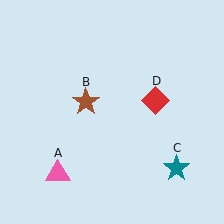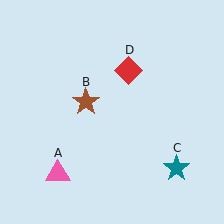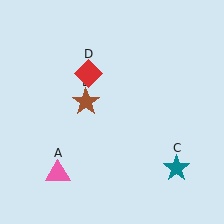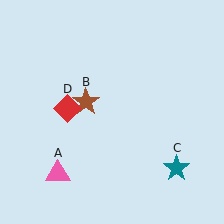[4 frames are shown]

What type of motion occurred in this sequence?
The red diamond (object D) rotated counterclockwise around the center of the scene.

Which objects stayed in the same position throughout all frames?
Pink triangle (object A) and brown star (object B) and teal star (object C) remained stationary.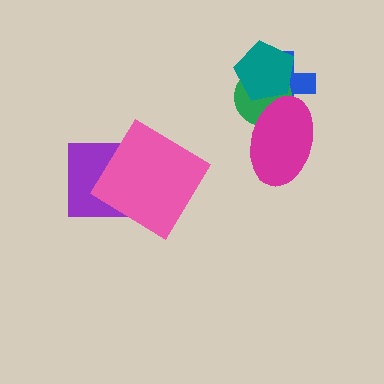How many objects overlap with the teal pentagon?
2 objects overlap with the teal pentagon.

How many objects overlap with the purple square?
1 object overlaps with the purple square.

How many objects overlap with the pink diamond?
1 object overlaps with the pink diamond.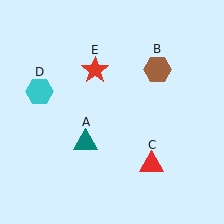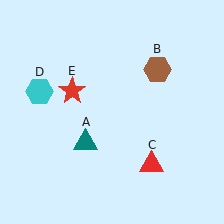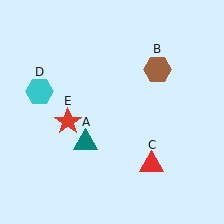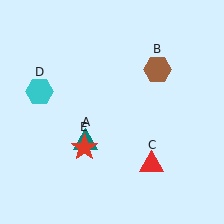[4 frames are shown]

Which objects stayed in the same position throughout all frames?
Teal triangle (object A) and brown hexagon (object B) and red triangle (object C) and cyan hexagon (object D) remained stationary.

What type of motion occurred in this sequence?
The red star (object E) rotated counterclockwise around the center of the scene.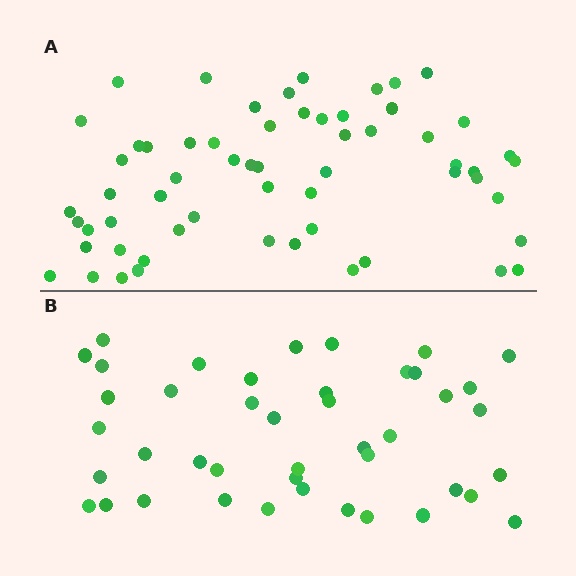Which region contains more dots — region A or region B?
Region A (the top region) has more dots.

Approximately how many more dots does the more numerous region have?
Region A has approximately 15 more dots than region B.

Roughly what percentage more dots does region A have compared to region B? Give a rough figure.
About 40% more.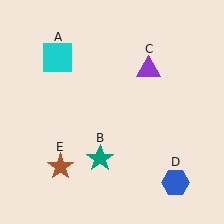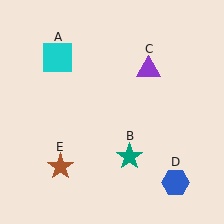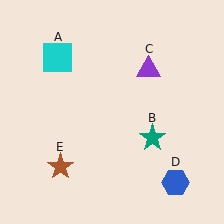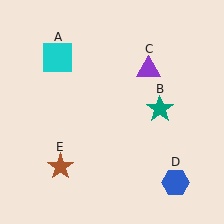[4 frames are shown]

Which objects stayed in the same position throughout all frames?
Cyan square (object A) and purple triangle (object C) and blue hexagon (object D) and brown star (object E) remained stationary.